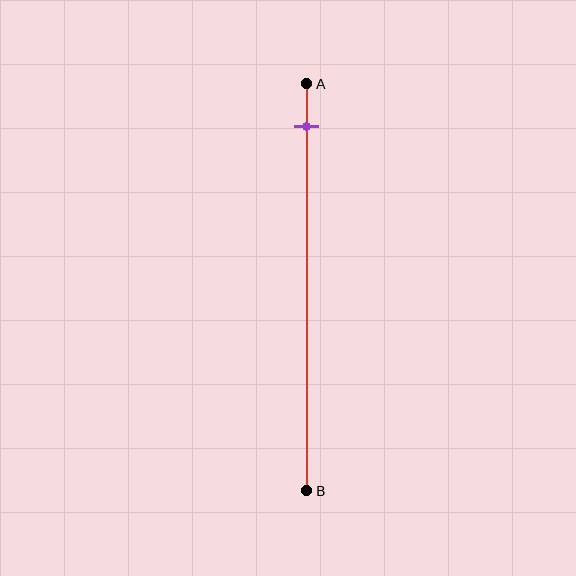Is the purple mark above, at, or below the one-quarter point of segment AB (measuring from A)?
The purple mark is above the one-quarter point of segment AB.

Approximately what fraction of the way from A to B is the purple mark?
The purple mark is approximately 10% of the way from A to B.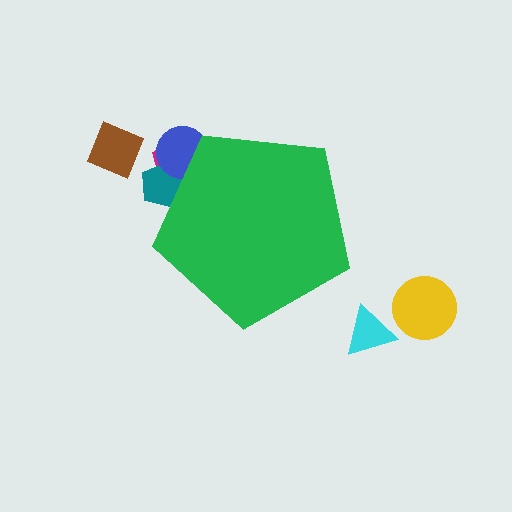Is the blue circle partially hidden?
Yes, the blue circle is partially hidden behind the green pentagon.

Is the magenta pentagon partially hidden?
Yes, the magenta pentagon is partially hidden behind the green pentagon.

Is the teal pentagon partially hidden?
Yes, the teal pentagon is partially hidden behind the green pentagon.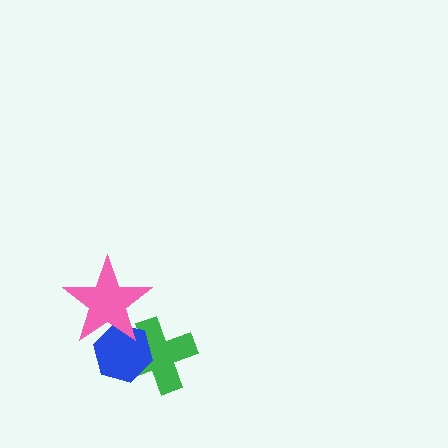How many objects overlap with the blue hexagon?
2 objects overlap with the blue hexagon.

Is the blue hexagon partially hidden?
Yes, it is partially covered by another shape.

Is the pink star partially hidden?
No, no other shape covers it.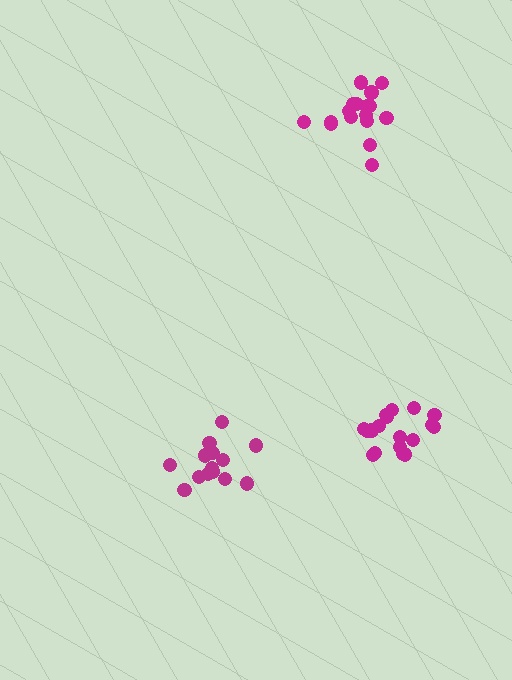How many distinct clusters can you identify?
There are 3 distinct clusters.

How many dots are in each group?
Group 1: 17 dots, Group 2: 14 dots, Group 3: 18 dots (49 total).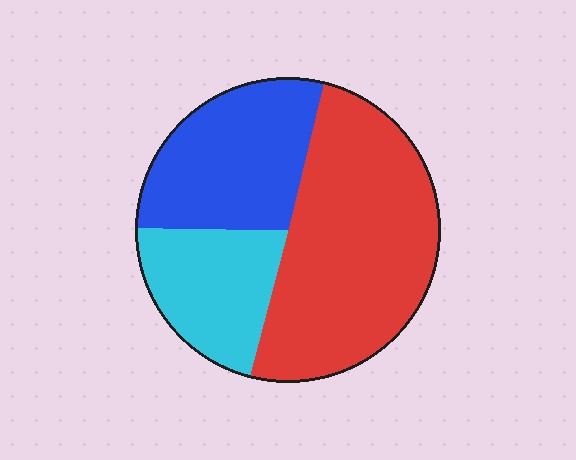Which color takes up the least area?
Cyan, at roughly 20%.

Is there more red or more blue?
Red.